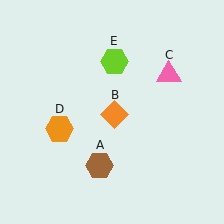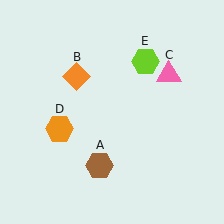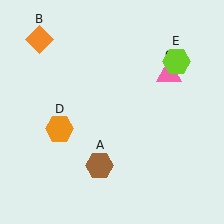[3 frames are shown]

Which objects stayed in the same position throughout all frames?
Brown hexagon (object A) and pink triangle (object C) and orange hexagon (object D) remained stationary.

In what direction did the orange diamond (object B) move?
The orange diamond (object B) moved up and to the left.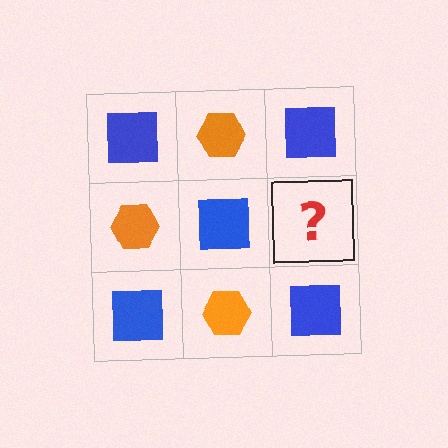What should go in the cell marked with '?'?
The missing cell should contain an orange hexagon.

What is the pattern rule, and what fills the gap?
The rule is that it alternates blue square and orange hexagon in a checkerboard pattern. The gap should be filled with an orange hexagon.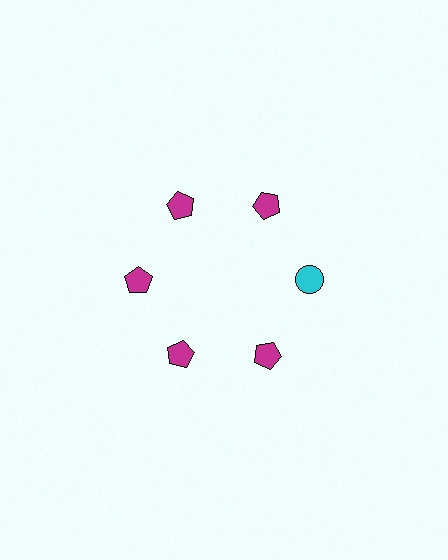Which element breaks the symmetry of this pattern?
The cyan circle at roughly the 3 o'clock position breaks the symmetry. All other shapes are magenta pentagons.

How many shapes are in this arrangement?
There are 6 shapes arranged in a ring pattern.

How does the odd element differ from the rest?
It differs in both color (cyan instead of magenta) and shape (circle instead of pentagon).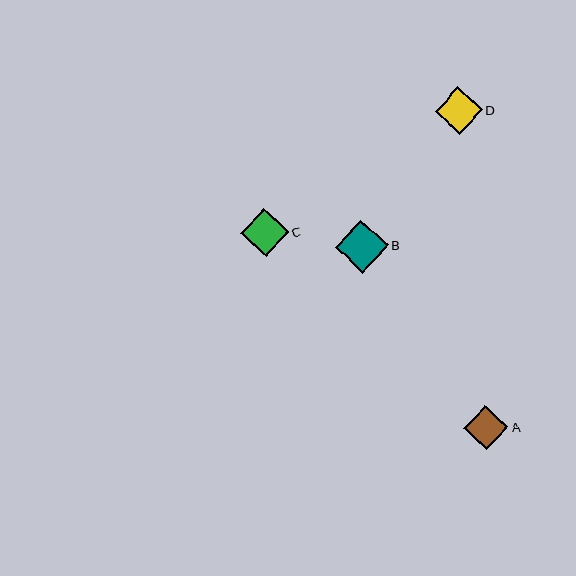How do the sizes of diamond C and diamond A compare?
Diamond C and diamond A are approximately the same size.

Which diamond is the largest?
Diamond B is the largest with a size of approximately 53 pixels.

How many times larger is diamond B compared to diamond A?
Diamond B is approximately 1.2 times the size of diamond A.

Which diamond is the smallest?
Diamond A is the smallest with a size of approximately 44 pixels.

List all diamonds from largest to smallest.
From largest to smallest: B, C, D, A.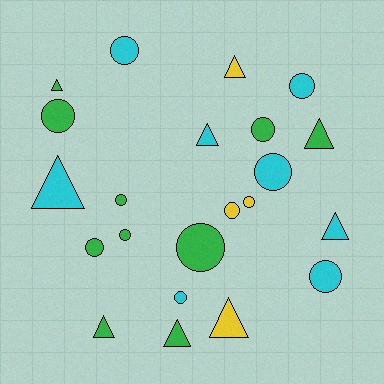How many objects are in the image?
There are 22 objects.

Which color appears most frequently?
Green, with 10 objects.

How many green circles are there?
There are 6 green circles.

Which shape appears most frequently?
Circle, with 13 objects.